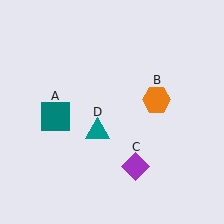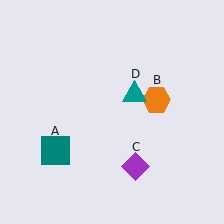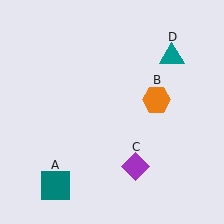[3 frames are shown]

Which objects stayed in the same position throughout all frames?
Orange hexagon (object B) and purple diamond (object C) remained stationary.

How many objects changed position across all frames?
2 objects changed position: teal square (object A), teal triangle (object D).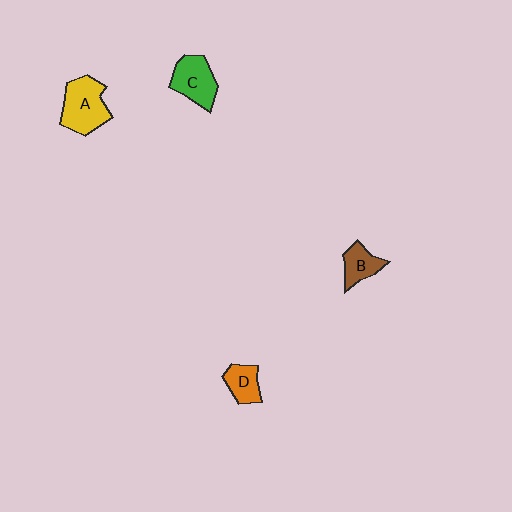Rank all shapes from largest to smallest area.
From largest to smallest: A (yellow), C (green), B (brown), D (orange).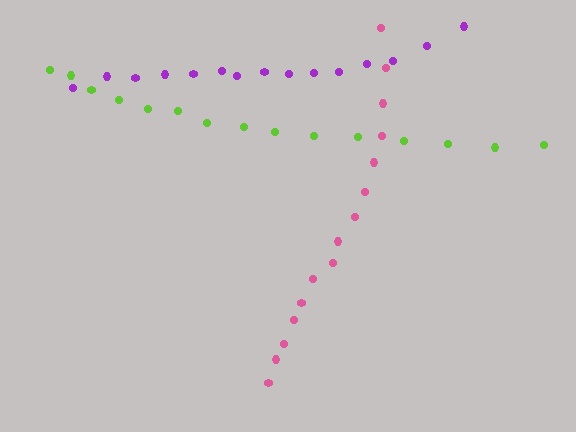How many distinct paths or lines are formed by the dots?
There are 3 distinct paths.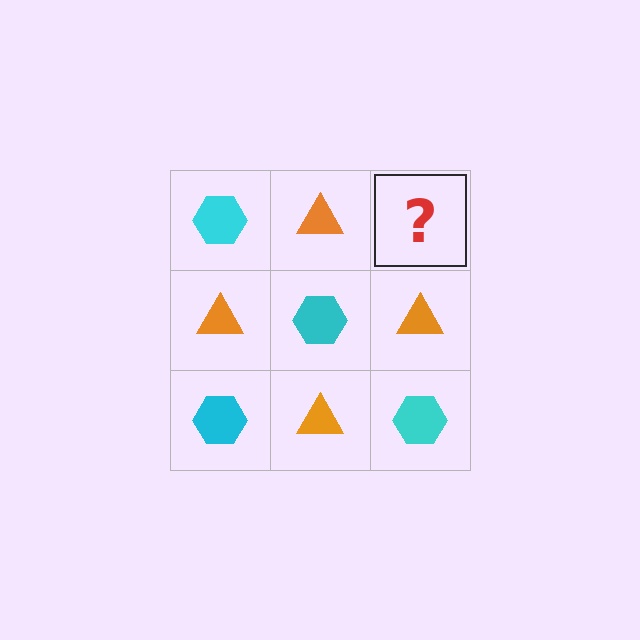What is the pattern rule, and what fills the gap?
The rule is that it alternates cyan hexagon and orange triangle in a checkerboard pattern. The gap should be filled with a cyan hexagon.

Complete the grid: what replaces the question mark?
The question mark should be replaced with a cyan hexagon.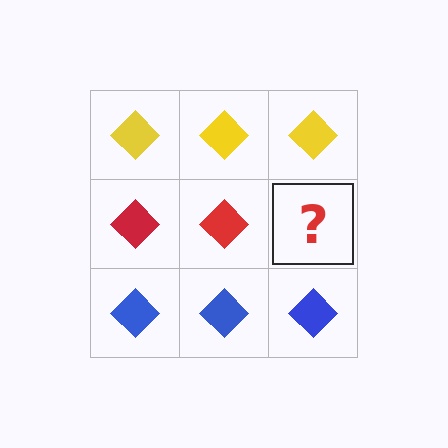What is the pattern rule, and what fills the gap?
The rule is that each row has a consistent color. The gap should be filled with a red diamond.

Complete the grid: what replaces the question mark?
The question mark should be replaced with a red diamond.